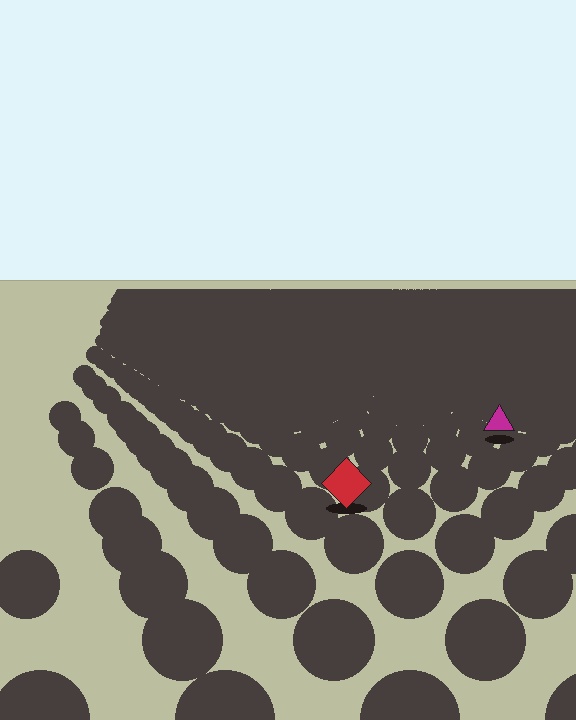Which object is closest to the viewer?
The red diamond is closest. The texture marks near it are larger and more spread out.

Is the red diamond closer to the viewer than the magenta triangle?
Yes. The red diamond is closer — you can tell from the texture gradient: the ground texture is coarser near it.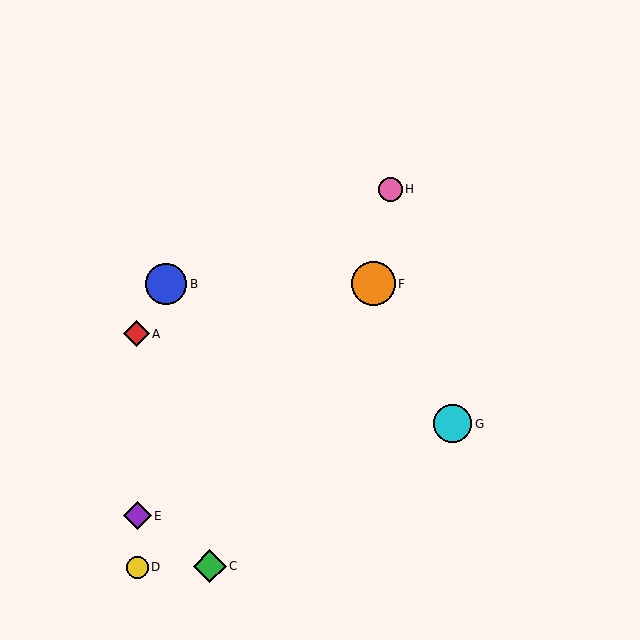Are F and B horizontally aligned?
Yes, both are at y≈284.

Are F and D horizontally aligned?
No, F is at y≈284 and D is at y≈568.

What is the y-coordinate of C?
Object C is at y≈566.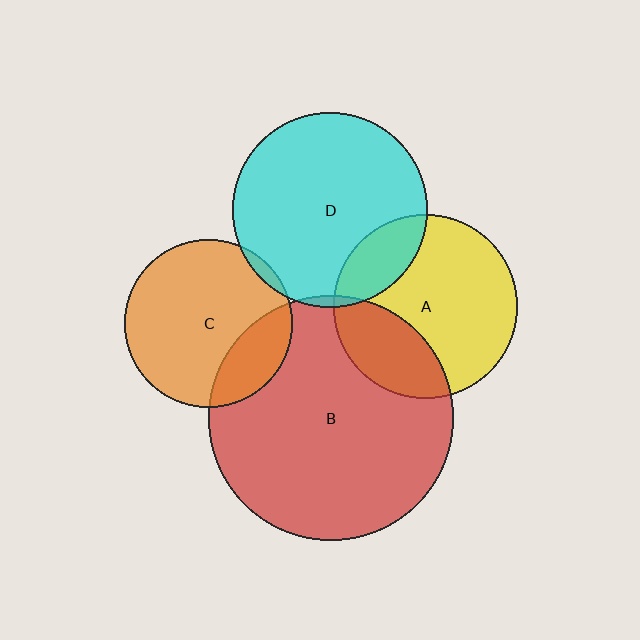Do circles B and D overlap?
Yes.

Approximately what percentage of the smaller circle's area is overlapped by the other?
Approximately 5%.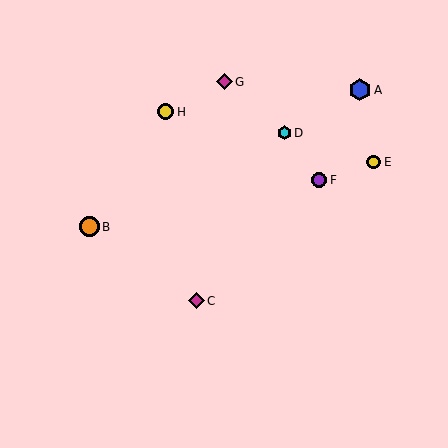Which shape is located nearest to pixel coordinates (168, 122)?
The yellow circle (labeled H) at (166, 112) is nearest to that location.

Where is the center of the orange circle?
The center of the orange circle is at (89, 227).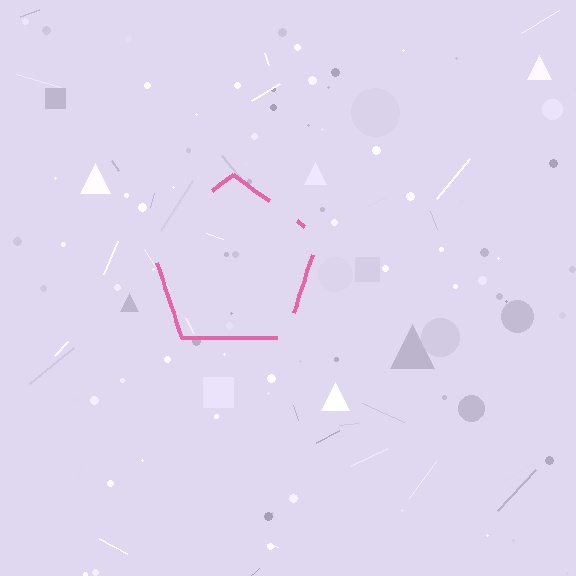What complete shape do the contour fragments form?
The contour fragments form a pentagon.